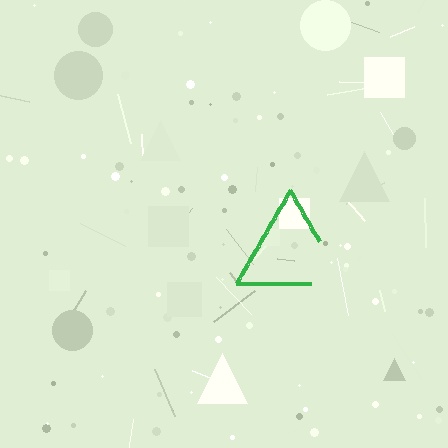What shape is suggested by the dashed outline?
The dashed outline suggests a triangle.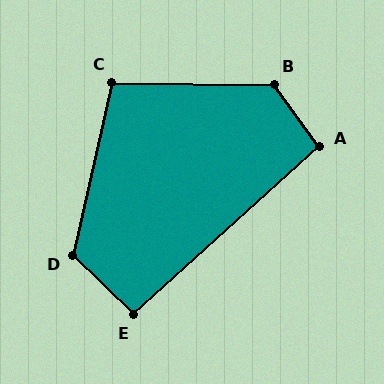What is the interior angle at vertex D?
Approximately 121 degrees (obtuse).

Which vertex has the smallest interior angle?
E, at approximately 94 degrees.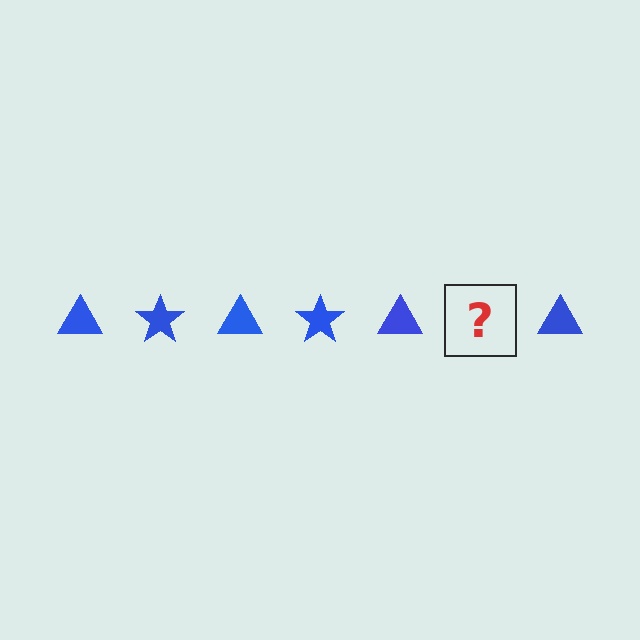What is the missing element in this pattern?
The missing element is a blue star.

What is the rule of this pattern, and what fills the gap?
The rule is that the pattern cycles through triangle, star shapes in blue. The gap should be filled with a blue star.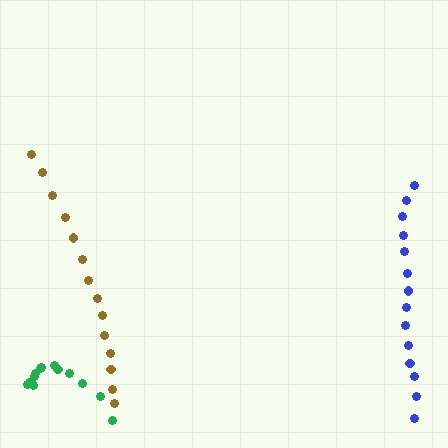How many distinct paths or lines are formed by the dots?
There are 3 distinct paths.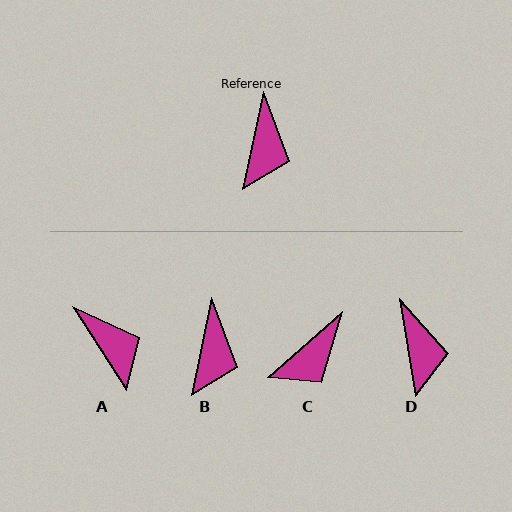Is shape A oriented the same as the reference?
No, it is off by about 45 degrees.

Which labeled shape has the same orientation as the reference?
B.